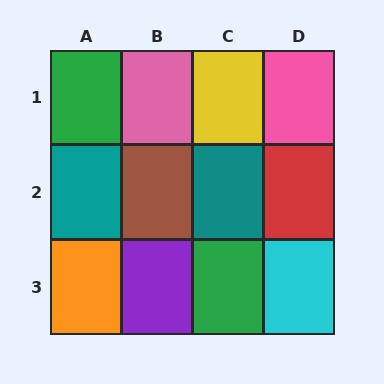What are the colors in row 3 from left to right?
Orange, purple, green, cyan.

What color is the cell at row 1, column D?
Pink.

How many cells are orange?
1 cell is orange.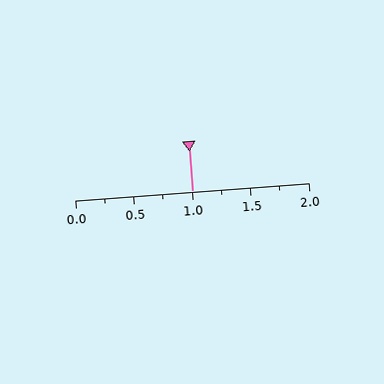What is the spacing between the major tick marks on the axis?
The major ticks are spaced 0.5 apart.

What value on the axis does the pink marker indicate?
The marker indicates approximately 1.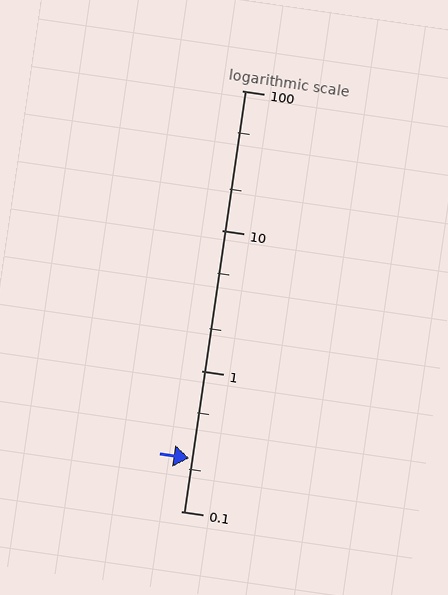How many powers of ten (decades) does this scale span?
The scale spans 3 decades, from 0.1 to 100.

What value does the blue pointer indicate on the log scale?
The pointer indicates approximately 0.24.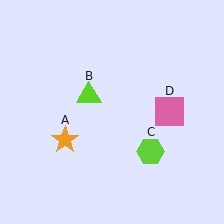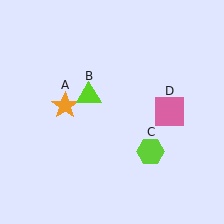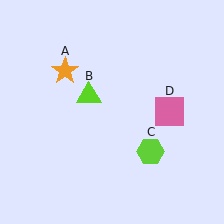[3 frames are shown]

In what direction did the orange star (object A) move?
The orange star (object A) moved up.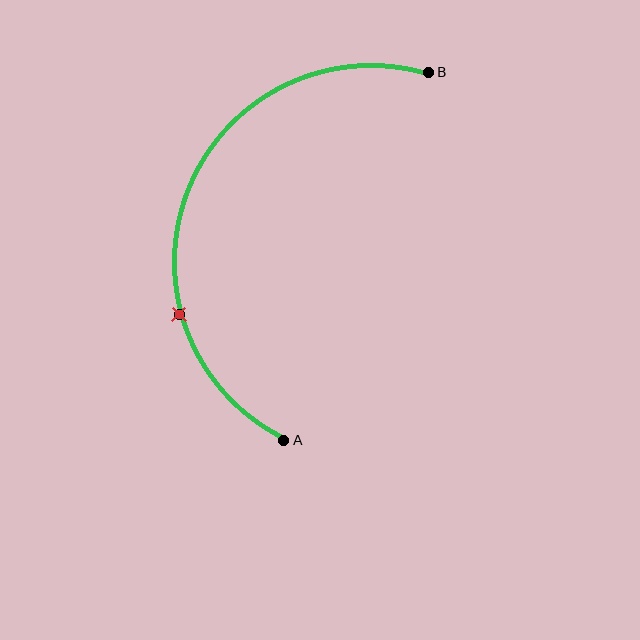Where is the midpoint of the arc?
The arc midpoint is the point on the curve farthest from the straight line joining A and B. It sits to the left of that line.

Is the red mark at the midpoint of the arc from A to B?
No. The red mark lies on the arc but is closer to endpoint A. The arc midpoint would be at the point on the curve equidistant along the arc from both A and B.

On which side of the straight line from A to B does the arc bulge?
The arc bulges to the left of the straight line connecting A and B.